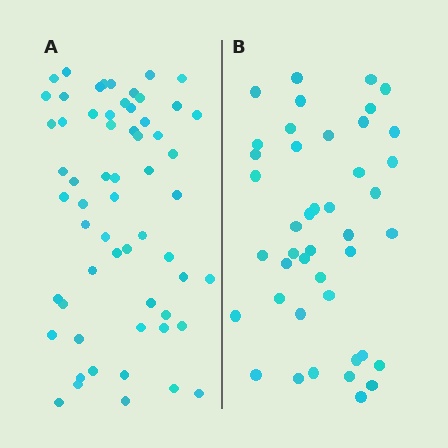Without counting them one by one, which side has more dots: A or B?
Region A (the left region) has more dots.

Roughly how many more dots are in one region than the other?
Region A has approximately 15 more dots than region B.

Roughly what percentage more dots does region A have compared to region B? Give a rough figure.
About 40% more.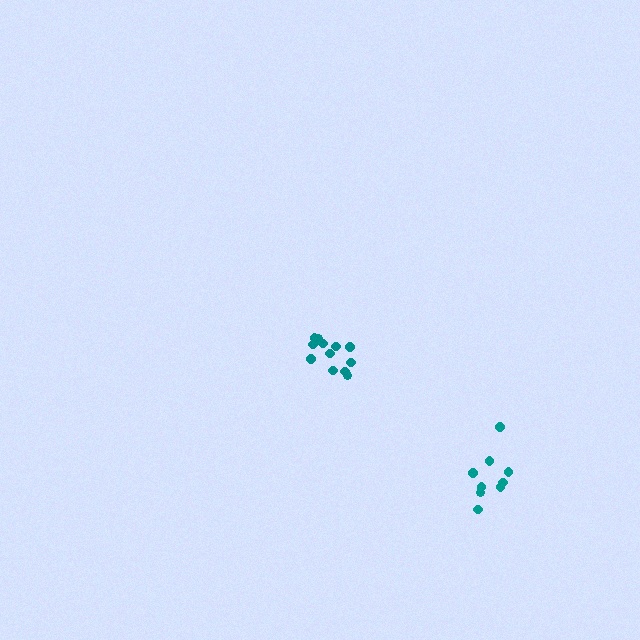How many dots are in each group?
Group 1: 12 dots, Group 2: 9 dots (21 total).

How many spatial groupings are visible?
There are 2 spatial groupings.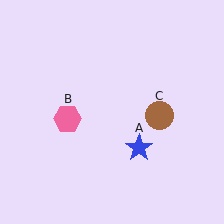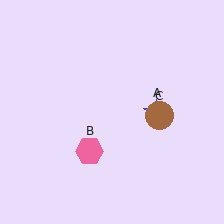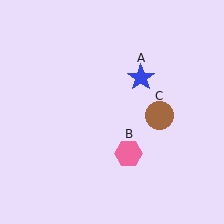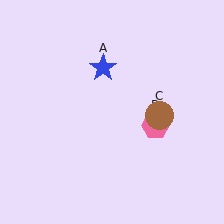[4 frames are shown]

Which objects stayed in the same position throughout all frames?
Brown circle (object C) remained stationary.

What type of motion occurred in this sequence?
The blue star (object A), pink hexagon (object B) rotated counterclockwise around the center of the scene.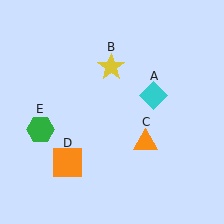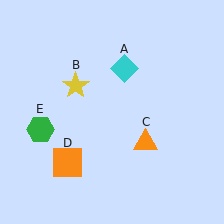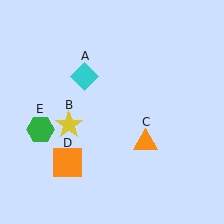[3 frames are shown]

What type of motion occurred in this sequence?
The cyan diamond (object A), yellow star (object B) rotated counterclockwise around the center of the scene.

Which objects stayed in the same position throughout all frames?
Orange triangle (object C) and orange square (object D) and green hexagon (object E) remained stationary.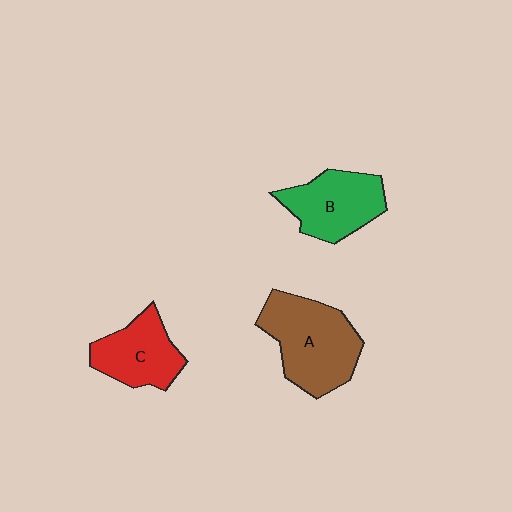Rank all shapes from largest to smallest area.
From largest to smallest: A (brown), B (green), C (red).